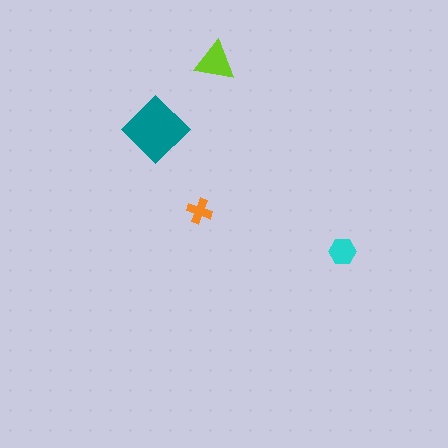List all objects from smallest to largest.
The orange cross, the cyan hexagon, the lime triangle, the teal diamond.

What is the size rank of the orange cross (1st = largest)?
4th.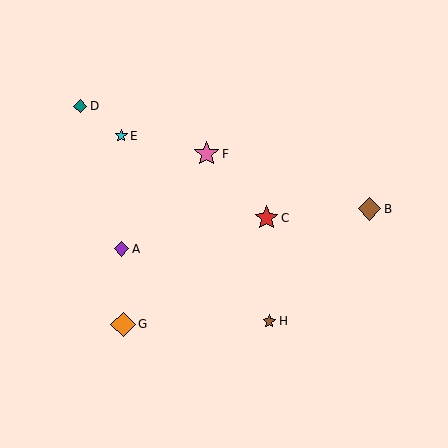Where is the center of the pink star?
The center of the pink star is at (206, 154).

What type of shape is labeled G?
Shape G is an orange diamond.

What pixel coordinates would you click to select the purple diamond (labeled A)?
Click at (121, 249) to select the purple diamond A.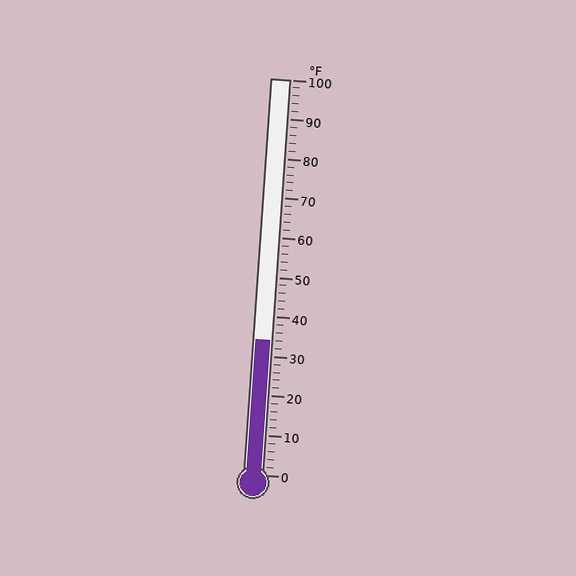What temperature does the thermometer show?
The thermometer shows approximately 34°F.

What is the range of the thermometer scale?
The thermometer scale ranges from 0°F to 100°F.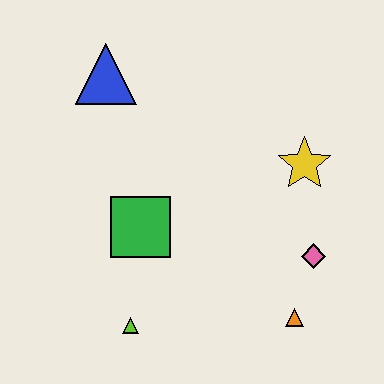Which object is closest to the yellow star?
The pink diamond is closest to the yellow star.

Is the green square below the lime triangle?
No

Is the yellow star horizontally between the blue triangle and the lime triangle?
No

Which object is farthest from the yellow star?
The lime triangle is farthest from the yellow star.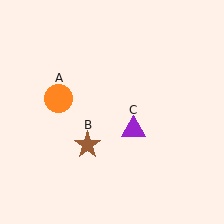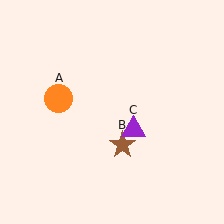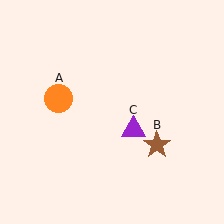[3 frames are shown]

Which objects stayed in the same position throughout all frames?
Orange circle (object A) and purple triangle (object C) remained stationary.